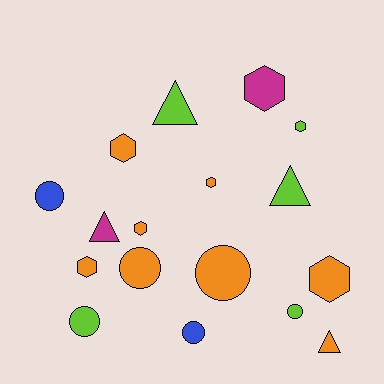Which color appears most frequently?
Orange, with 8 objects.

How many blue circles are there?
There are 2 blue circles.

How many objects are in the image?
There are 17 objects.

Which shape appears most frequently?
Hexagon, with 7 objects.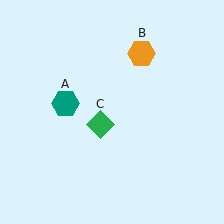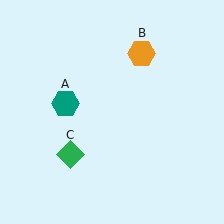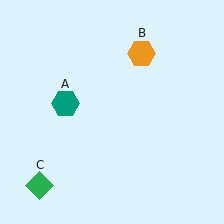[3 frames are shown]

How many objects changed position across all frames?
1 object changed position: green diamond (object C).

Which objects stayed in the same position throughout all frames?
Teal hexagon (object A) and orange hexagon (object B) remained stationary.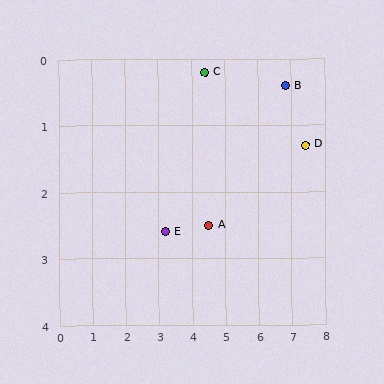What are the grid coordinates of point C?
Point C is at approximately (4.4, 0.2).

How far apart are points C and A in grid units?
Points C and A are about 2.3 grid units apart.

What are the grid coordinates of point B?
Point B is at approximately (6.8, 0.4).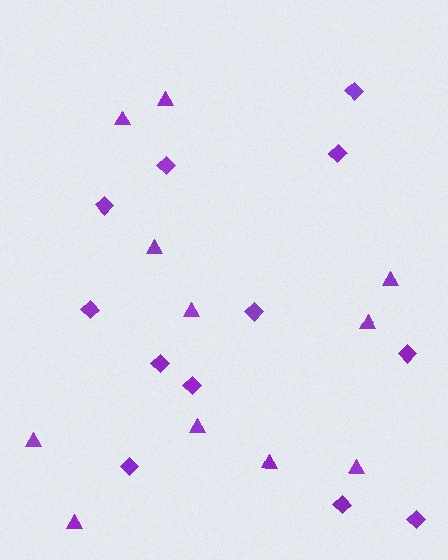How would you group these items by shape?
There are 2 groups: one group of diamonds (12) and one group of triangles (11).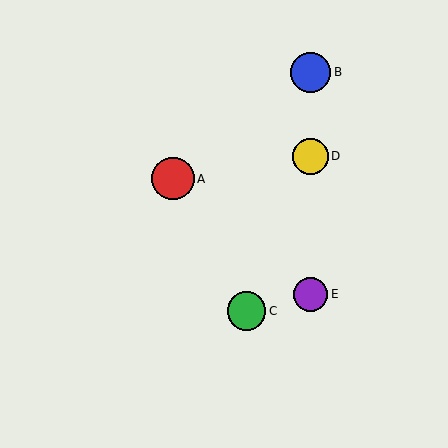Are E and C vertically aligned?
No, E is at x≈311 and C is at x≈247.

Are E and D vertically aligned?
Yes, both are at x≈311.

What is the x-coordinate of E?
Object E is at x≈311.